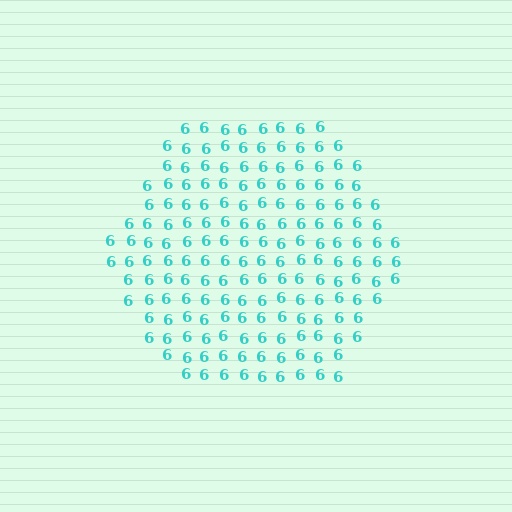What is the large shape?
The large shape is a hexagon.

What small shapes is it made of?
It is made of small digit 6's.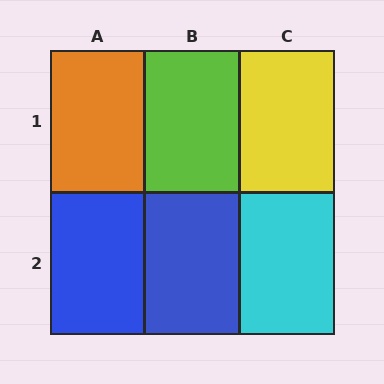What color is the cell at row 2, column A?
Blue.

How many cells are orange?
1 cell is orange.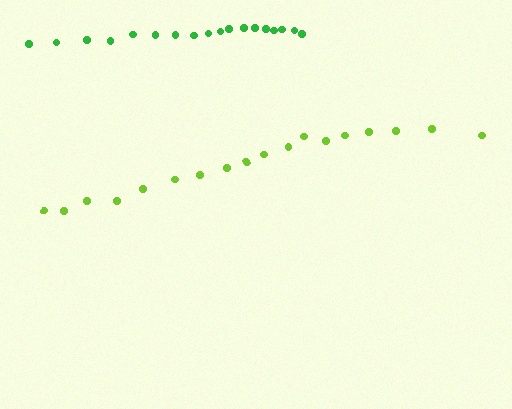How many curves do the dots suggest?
There are 2 distinct paths.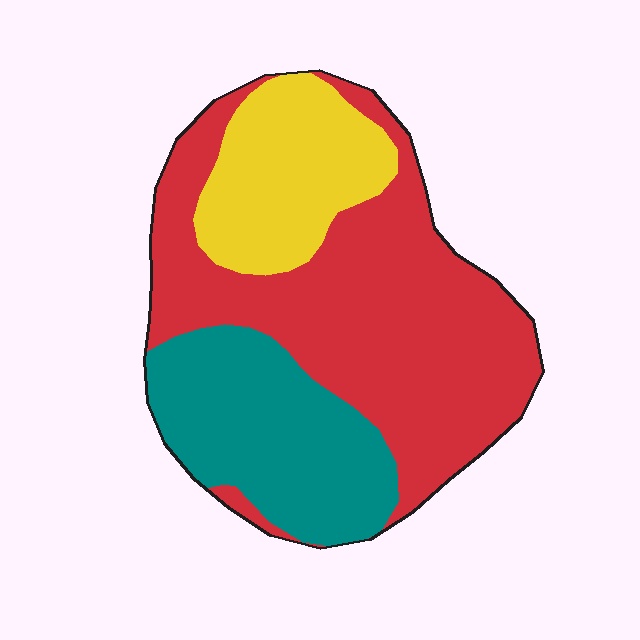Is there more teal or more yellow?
Teal.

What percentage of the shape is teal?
Teal covers around 25% of the shape.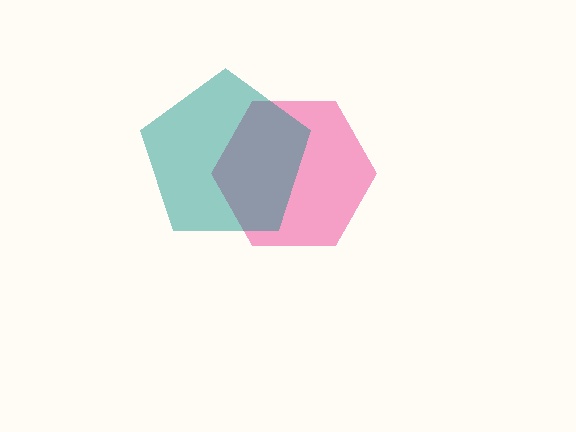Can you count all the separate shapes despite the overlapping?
Yes, there are 2 separate shapes.